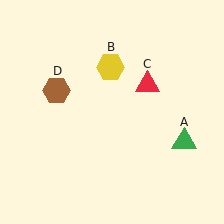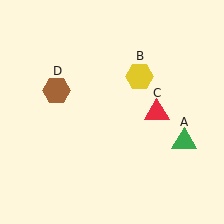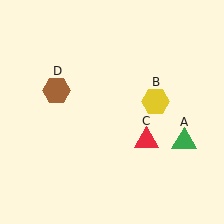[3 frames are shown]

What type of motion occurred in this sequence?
The yellow hexagon (object B), red triangle (object C) rotated clockwise around the center of the scene.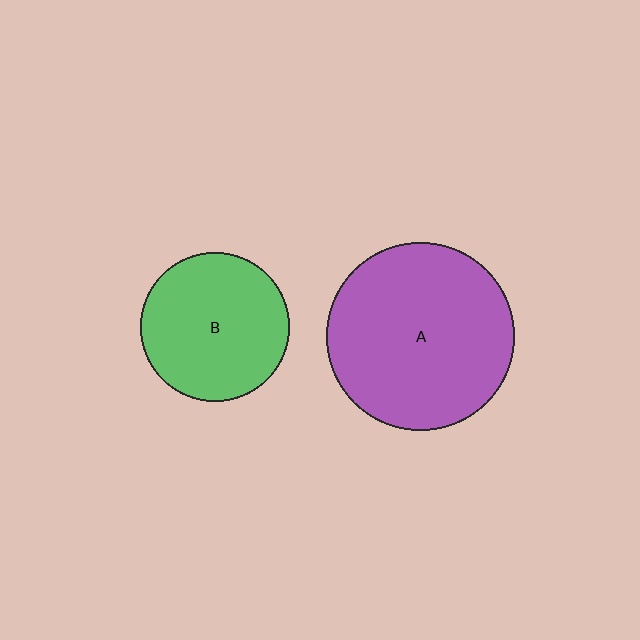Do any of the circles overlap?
No, none of the circles overlap.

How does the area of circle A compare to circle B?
Approximately 1.6 times.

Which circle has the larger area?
Circle A (purple).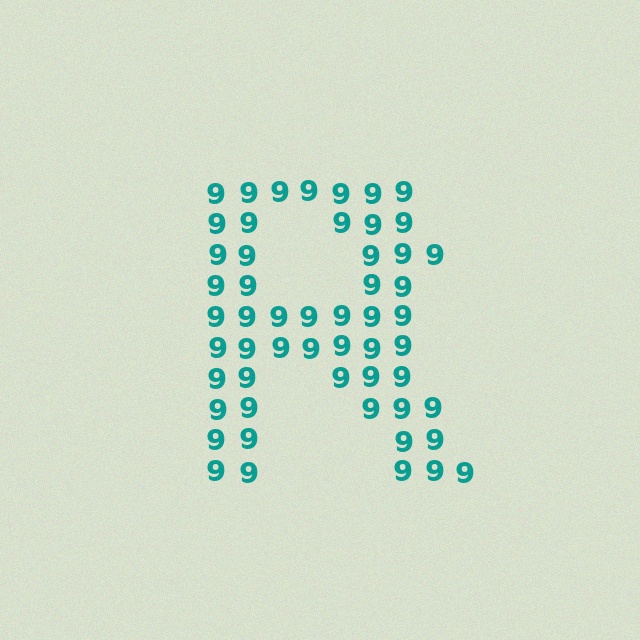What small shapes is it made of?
It is made of small digit 9's.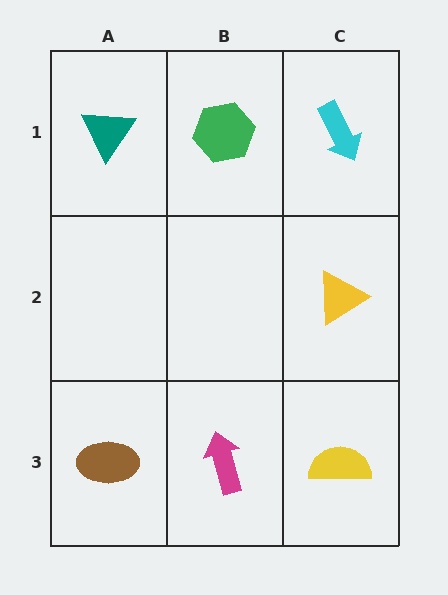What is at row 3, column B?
A magenta arrow.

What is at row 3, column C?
A yellow semicircle.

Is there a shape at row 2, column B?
No, that cell is empty.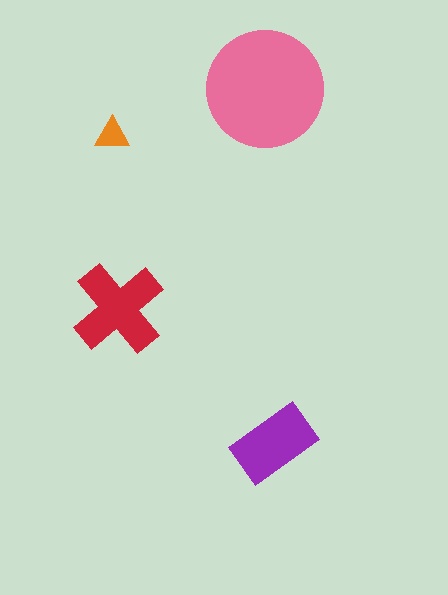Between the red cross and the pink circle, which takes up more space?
The pink circle.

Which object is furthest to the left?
The orange triangle is leftmost.